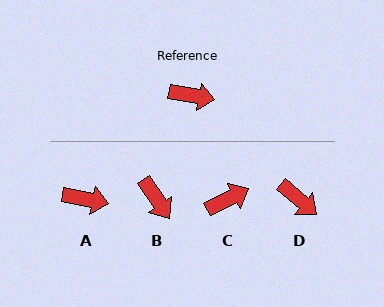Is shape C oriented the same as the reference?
No, it is off by about 38 degrees.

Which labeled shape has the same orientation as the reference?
A.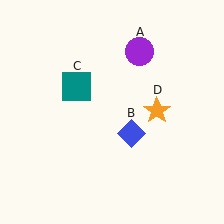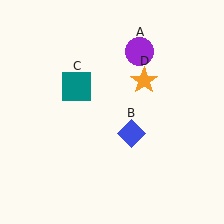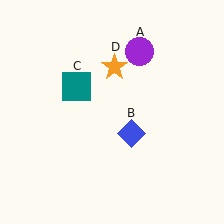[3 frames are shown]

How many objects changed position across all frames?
1 object changed position: orange star (object D).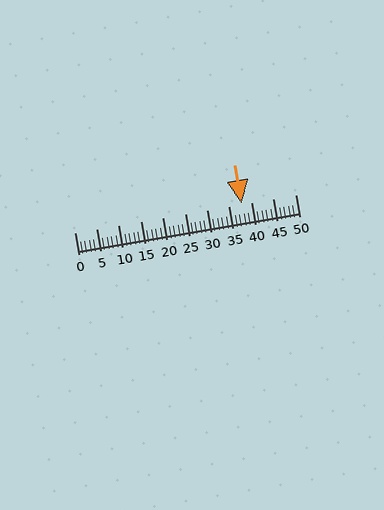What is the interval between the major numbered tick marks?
The major tick marks are spaced 5 units apart.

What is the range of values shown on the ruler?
The ruler shows values from 0 to 50.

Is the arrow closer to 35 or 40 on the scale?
The arrow is closer to 40.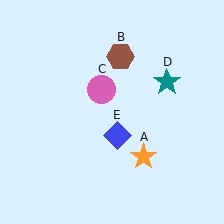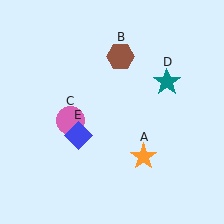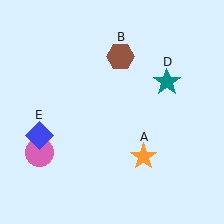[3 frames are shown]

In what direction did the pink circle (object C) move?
The pink circle (object C) moved down and to the left.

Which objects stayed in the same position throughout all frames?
Orange star (object A) and brown hexagon (object B) and teal star (object D) remained stationary.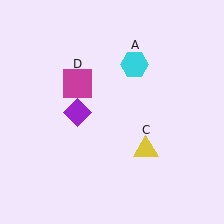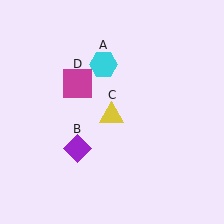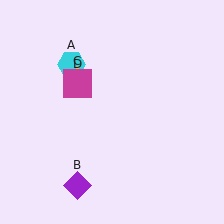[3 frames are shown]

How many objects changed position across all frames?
3 objects changed position: cyan hexagon (object A), purple diamond (object B), yellow triangle (object C).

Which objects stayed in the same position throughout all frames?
Magenta square (object D) remained stationary.